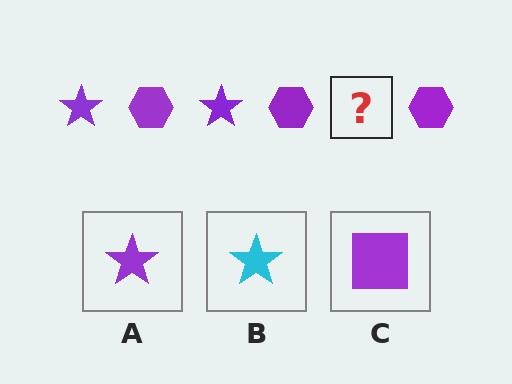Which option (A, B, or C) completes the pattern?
A.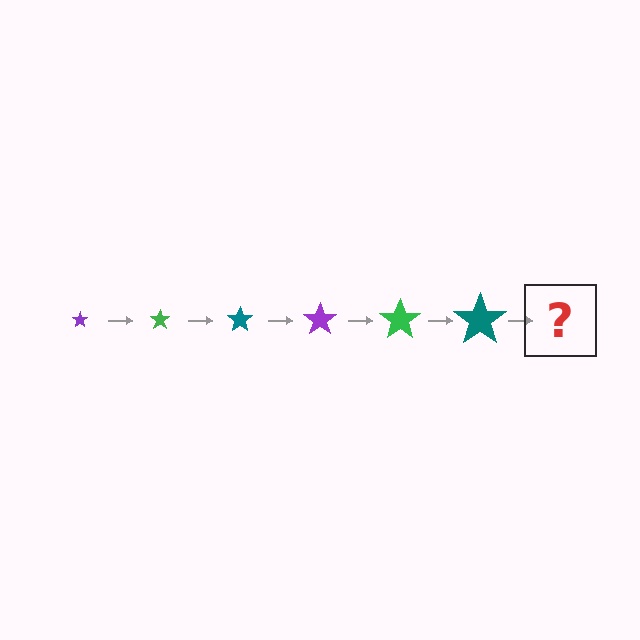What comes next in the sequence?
The next element should be a purple star, larger than the previous one.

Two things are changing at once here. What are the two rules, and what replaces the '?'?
The two rules are that the star grows larger each step and the color cycles through purple, green, and teal. The '?' should be a purple star, larger than the previous one.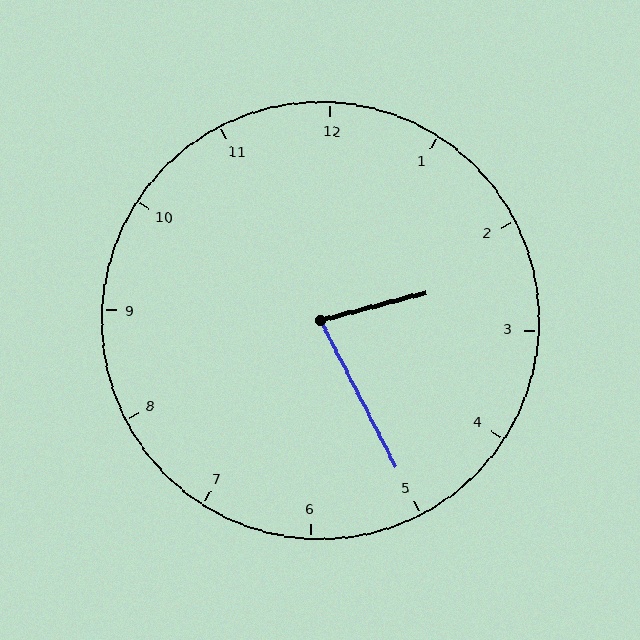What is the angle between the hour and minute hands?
Approximately 78 degrees.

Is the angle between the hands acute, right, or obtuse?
It is acute.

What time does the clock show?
2:25.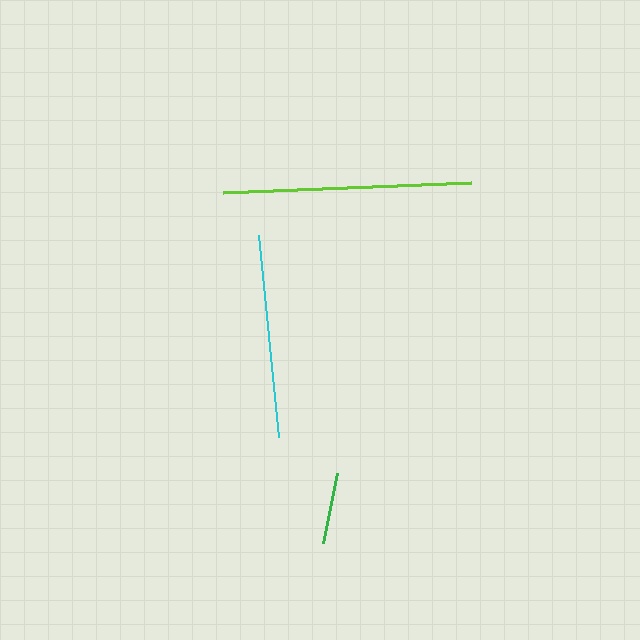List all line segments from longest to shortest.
From longest to shortest: lime, cyan, green.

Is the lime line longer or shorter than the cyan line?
The lime line is longer than the cyan line.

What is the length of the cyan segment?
The cyan segment is approximately 203 pixels long.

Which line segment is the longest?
The lime line is the longest at approximately 249 pixels.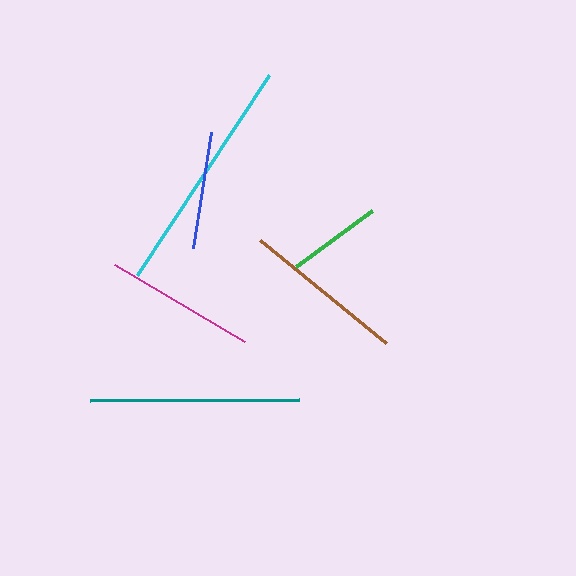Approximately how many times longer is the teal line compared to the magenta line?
The teal line is approximately 1.4 times the length of the magenta line.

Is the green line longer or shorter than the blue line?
The blue line is longer than the green line.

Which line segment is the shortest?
The green line is the shortest at approximately 95 pixels.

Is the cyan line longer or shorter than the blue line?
The cyan line is longer than the blue line.